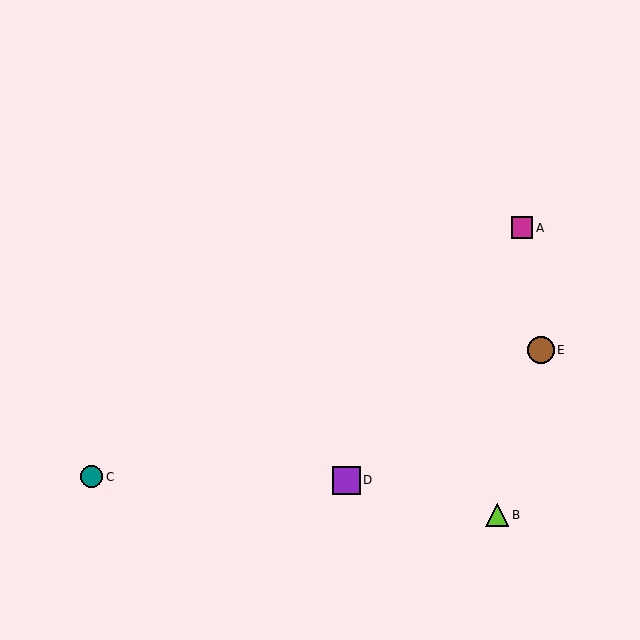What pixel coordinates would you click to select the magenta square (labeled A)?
Click at (522, 228) to select the magenta square A.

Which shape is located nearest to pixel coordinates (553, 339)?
The brown circle (labeled E) at (541, 350) is nearest to that location.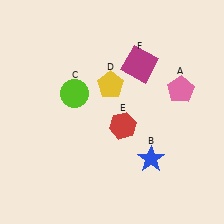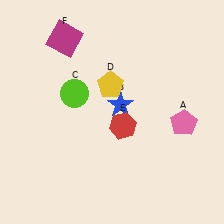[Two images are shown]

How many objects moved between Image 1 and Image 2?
3 objects moved between the two images.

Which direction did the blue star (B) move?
The blue star (B) moved up.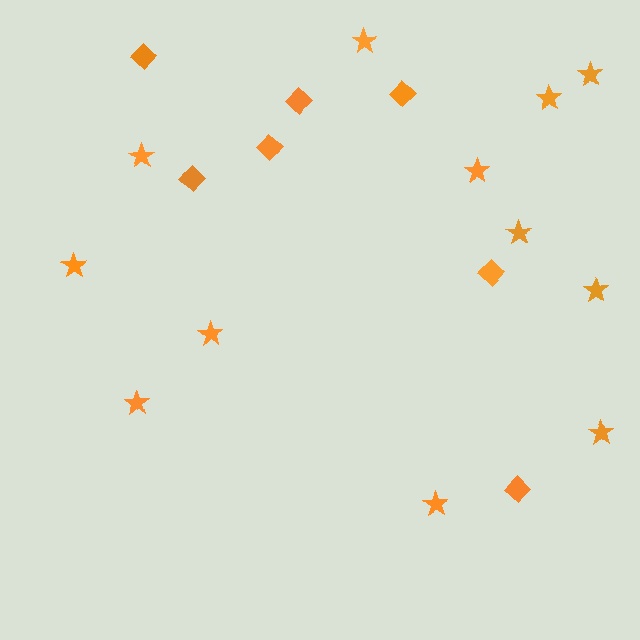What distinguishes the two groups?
There are 2 groups: one group of stars (12) and one group of diamonds (7).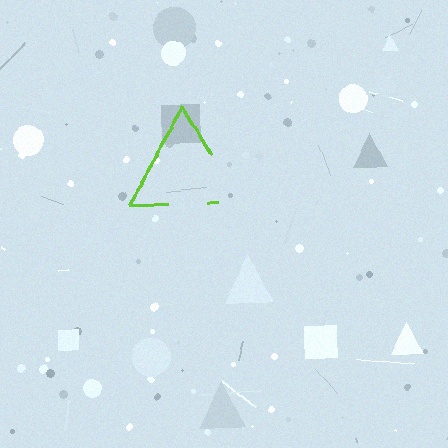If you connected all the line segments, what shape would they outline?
They would outline a triangle.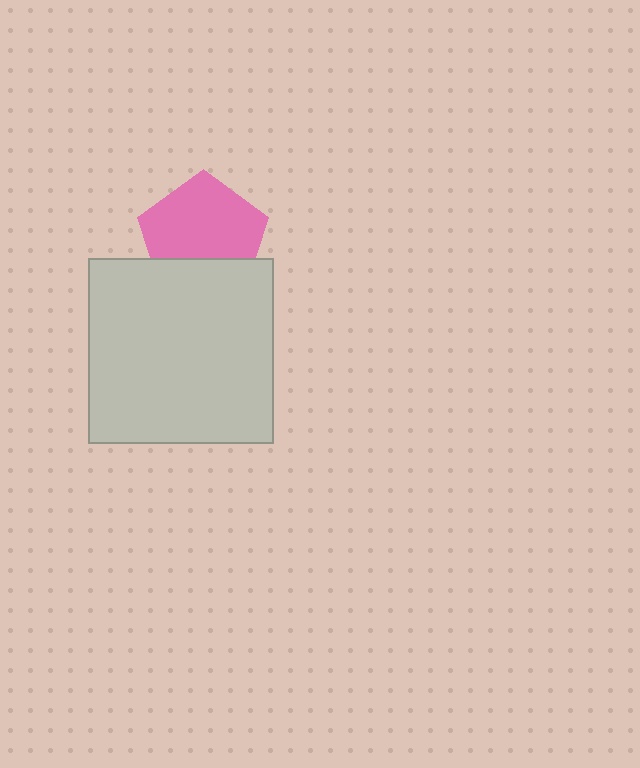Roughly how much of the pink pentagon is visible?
Most of it is visible (roughly 69%).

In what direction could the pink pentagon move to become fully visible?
The pink pentagon could move up. That would shift it out from behind the light gray square entirely.